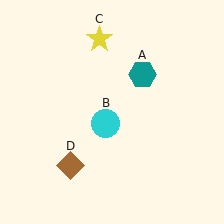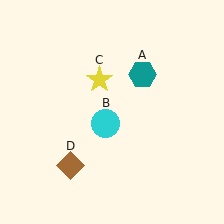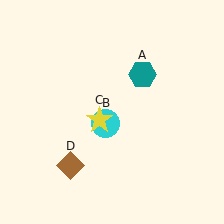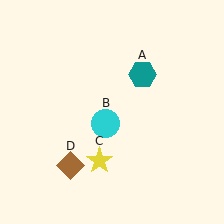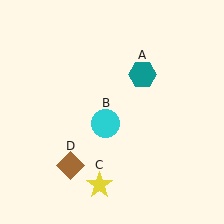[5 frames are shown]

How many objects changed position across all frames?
1 object changed position: yellow star (object C).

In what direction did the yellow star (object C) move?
The yellow star (object C) moved down.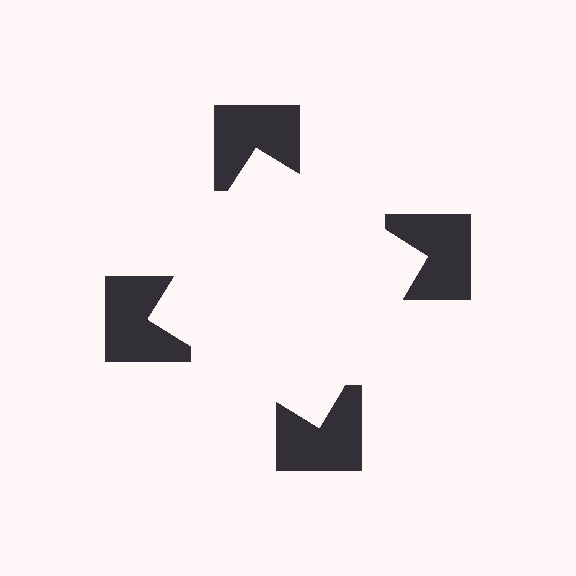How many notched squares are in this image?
There are 4 — one at each vertex of the illusory square.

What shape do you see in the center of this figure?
An illusory square — its edges are inferred from the aligned wedge cuts in the notched squares, not physically drawn.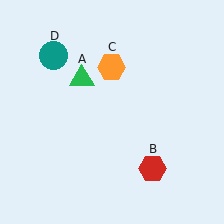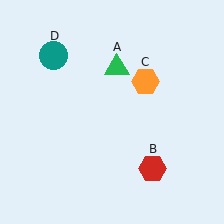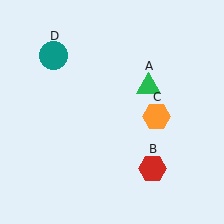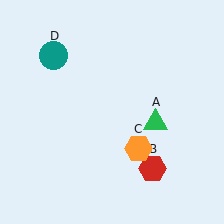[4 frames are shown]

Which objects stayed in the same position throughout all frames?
Red hexagon (object B) and teal circle (object D) remained stationary.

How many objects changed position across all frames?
2 objects changed position: green triangle (object A), orange hexagon (object C).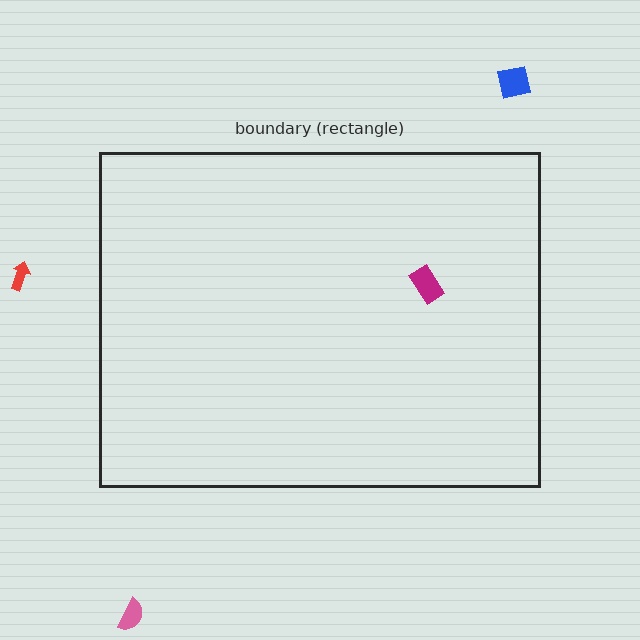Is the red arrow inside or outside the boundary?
Outside.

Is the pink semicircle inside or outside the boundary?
Outside.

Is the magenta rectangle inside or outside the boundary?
Inside.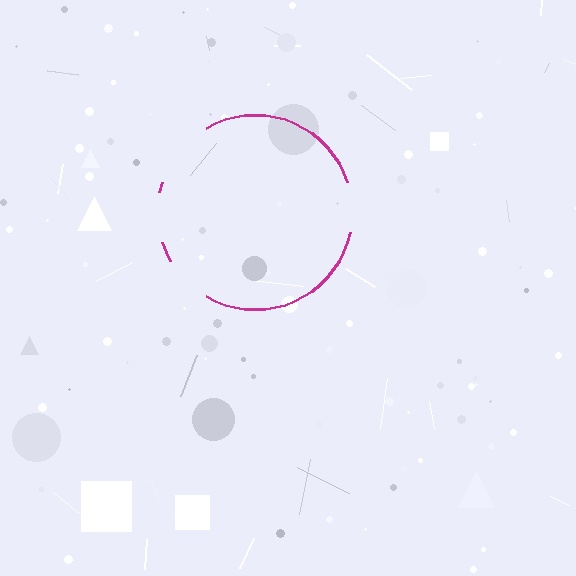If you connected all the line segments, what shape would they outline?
They would outline a circle.